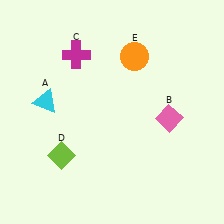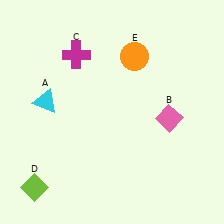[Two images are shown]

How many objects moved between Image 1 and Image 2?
1 object moved between the two images.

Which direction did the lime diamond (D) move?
The lime diamond (D) moved down.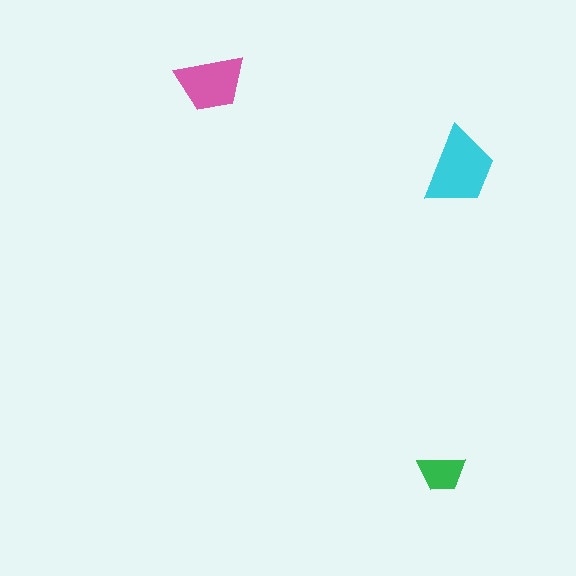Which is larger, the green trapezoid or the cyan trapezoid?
The cyan one.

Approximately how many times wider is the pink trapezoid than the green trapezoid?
About 1.5 times wider.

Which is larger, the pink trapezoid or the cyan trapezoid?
The cyan one.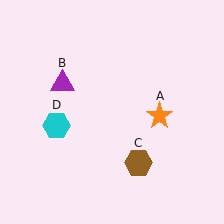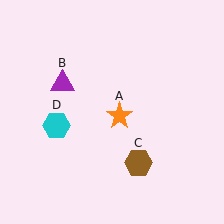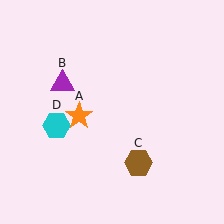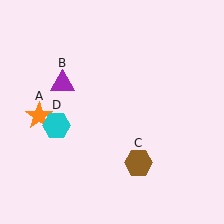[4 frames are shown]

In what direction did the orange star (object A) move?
The orange star (object A) moved left.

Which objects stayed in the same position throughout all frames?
Purple triangle (object B) and brown hexagon (object C) and cyan hexagon (object D) remained stationary.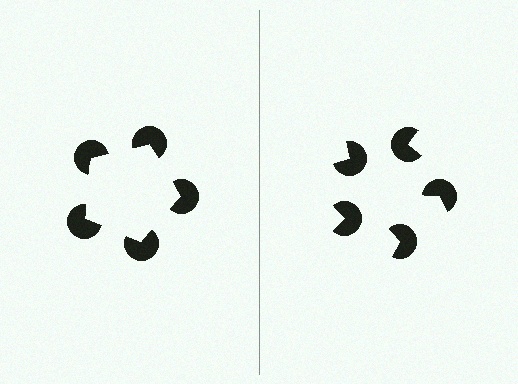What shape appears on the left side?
An illusory pentagon.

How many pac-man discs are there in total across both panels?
10 — 5 on each side.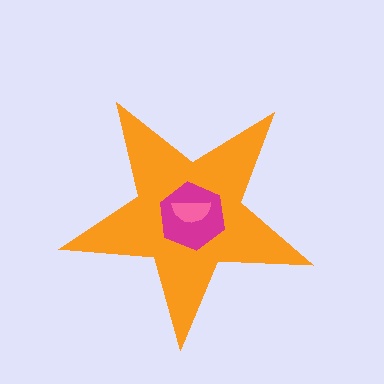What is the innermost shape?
The pink semicircle.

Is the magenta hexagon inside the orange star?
Yes.